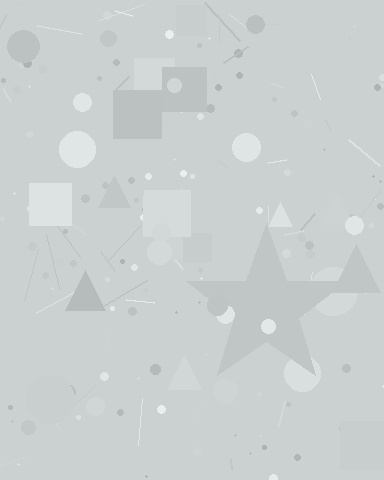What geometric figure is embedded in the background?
A star is embedded in the background.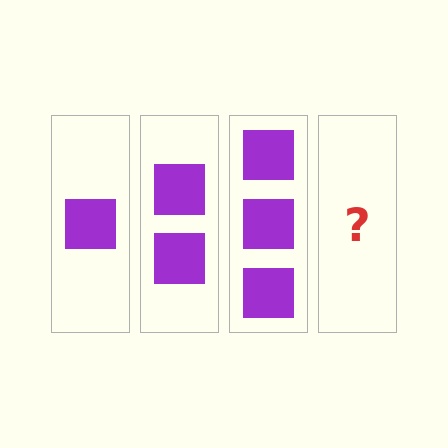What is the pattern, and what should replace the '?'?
The pattern is that each step adds one more square. The '?' should be 4 squares.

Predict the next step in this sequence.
The next step is 4 squares.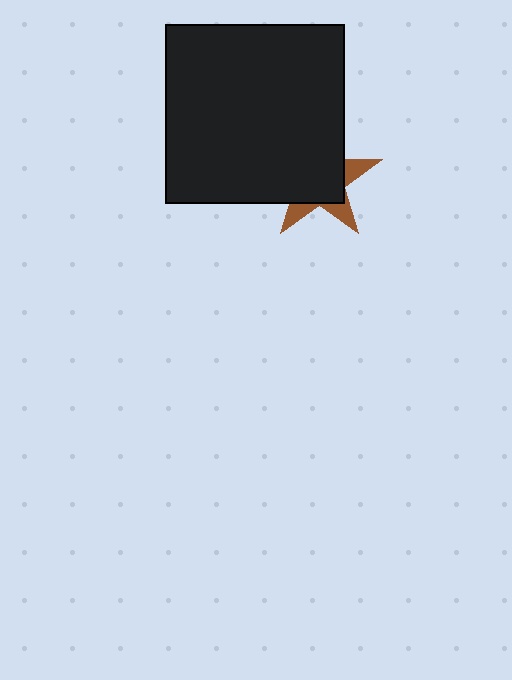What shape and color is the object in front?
The object in front is a black square.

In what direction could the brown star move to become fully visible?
The brown star could move toward the lower-right. That would shift it out from behind the black square entirely.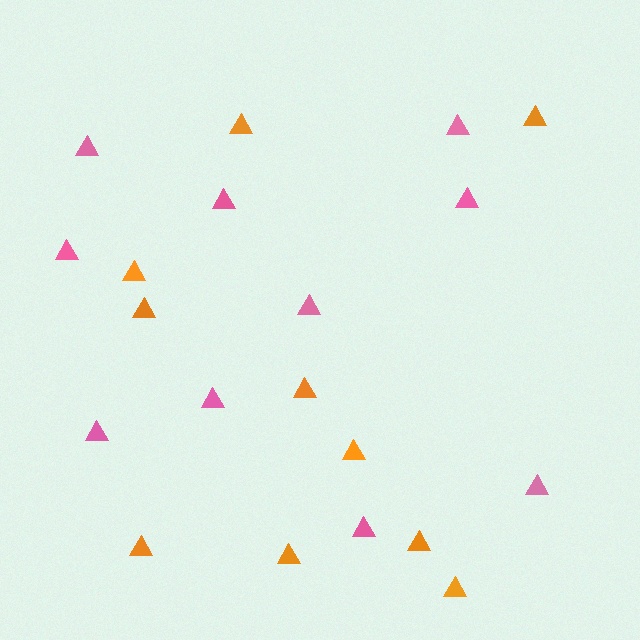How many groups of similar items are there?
There are 2 groups: one group of pink triangles (10) and one group of orange triangles (10).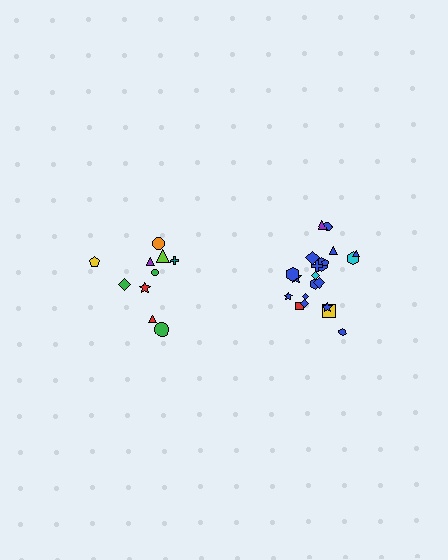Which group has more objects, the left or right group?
The right group.